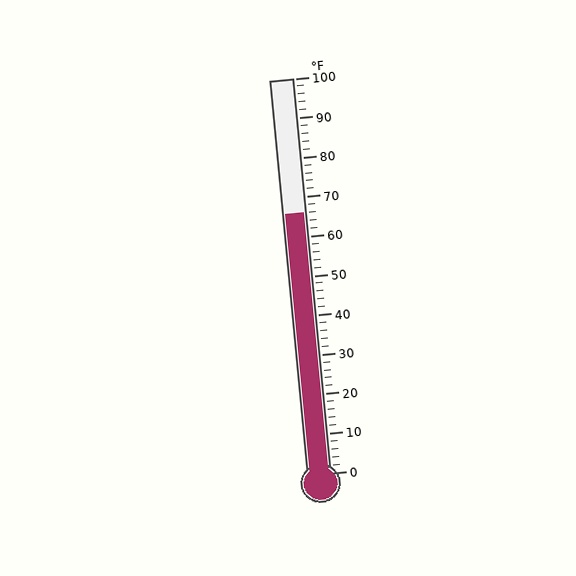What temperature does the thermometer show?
The thermometer shows approximately 66°F.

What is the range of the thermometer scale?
The thermometer scale ranges from 0°F to 100°F.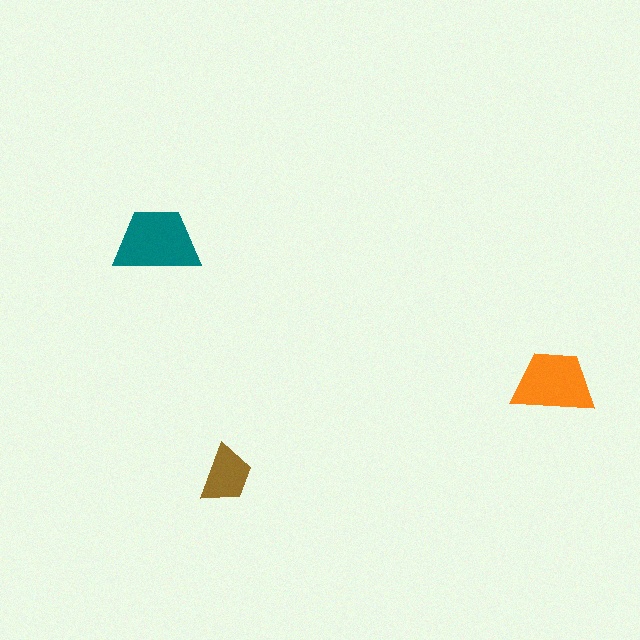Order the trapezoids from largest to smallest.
the teal one, the orange one, the brown one.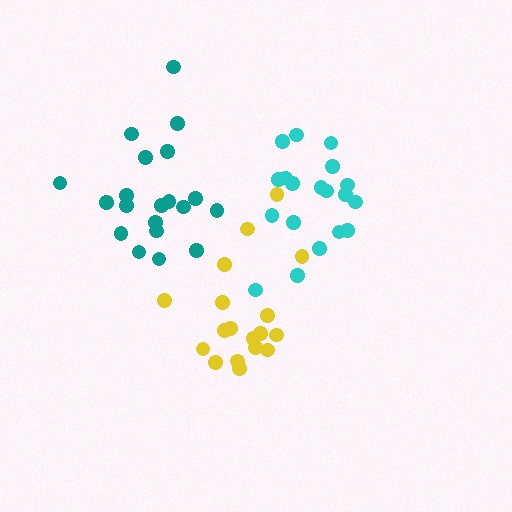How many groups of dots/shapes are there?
There are 3 groups.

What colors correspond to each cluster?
The clusters are colored: cyan, yellow, teal.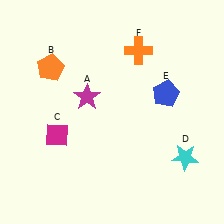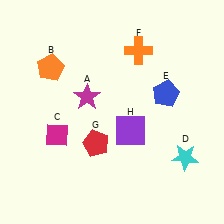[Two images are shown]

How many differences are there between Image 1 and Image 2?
There are 2 differences between the two images.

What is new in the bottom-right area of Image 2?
A purple square (H) was added in the bottom-right area of Image 2.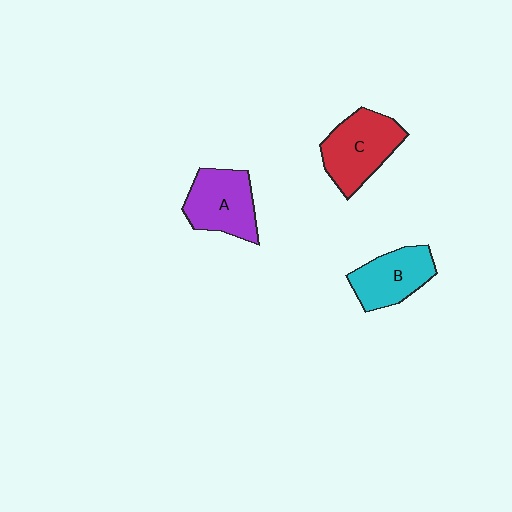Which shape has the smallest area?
Shape B (cyan).